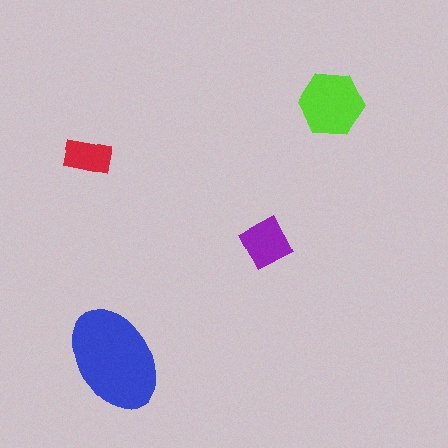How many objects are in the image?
There are 4 objects in the image.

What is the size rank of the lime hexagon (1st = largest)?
2nd.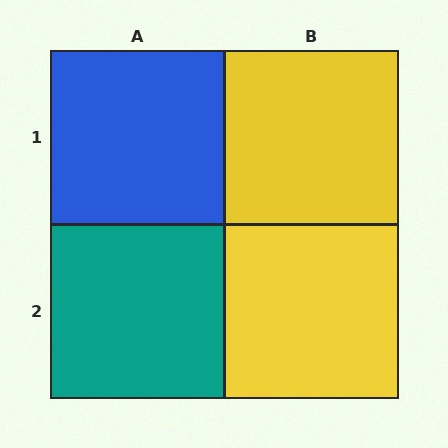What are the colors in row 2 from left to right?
Teal, yellow.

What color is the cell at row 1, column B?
Yellow.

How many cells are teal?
1 cell is teal.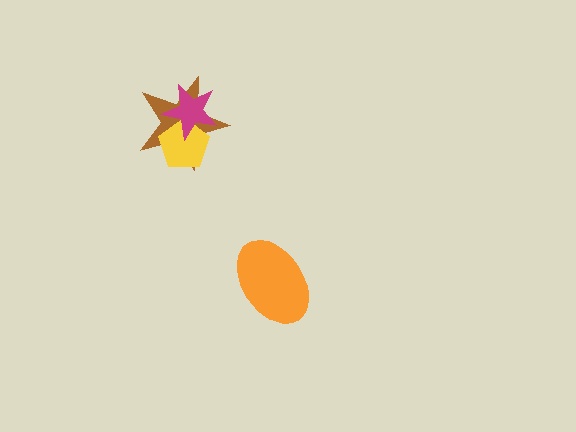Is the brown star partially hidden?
Yes, it is partially covered by another shape.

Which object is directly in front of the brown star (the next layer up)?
The yellow pentagon is directly in front of the brown star.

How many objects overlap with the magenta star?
2 objects overlap with the magenta star.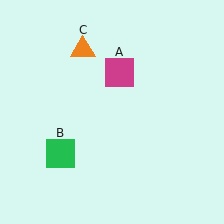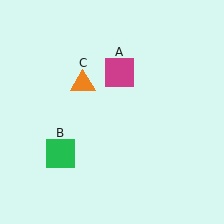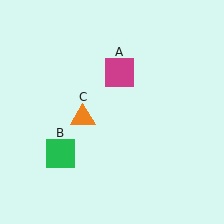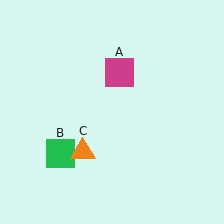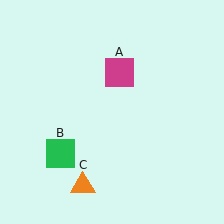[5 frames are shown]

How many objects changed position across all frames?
1 object changed position: orange triangle (object C).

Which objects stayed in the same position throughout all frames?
Magenta square (object A) and green square (object B) remained stationary.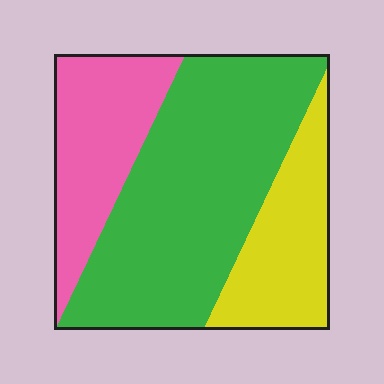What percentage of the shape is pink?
Pink takes up between a sixth and a third of the shape.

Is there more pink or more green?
Green.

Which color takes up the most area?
Green, at roughly 55%.